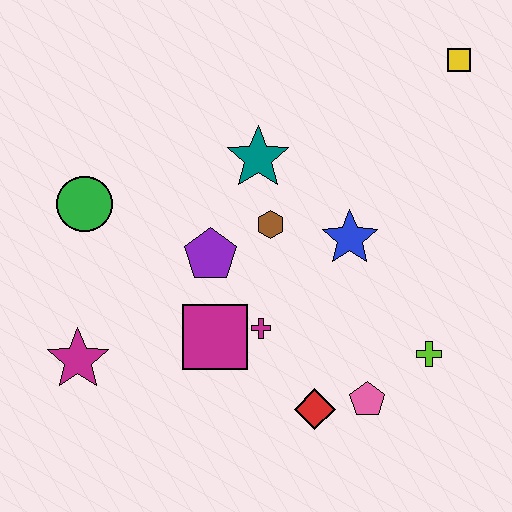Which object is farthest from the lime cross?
The green circle is farthest from the lime cross.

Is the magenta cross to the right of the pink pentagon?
No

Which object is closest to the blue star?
The brown hexagon is closest to the blue star.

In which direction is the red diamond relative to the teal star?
The red diamond is below the teal star.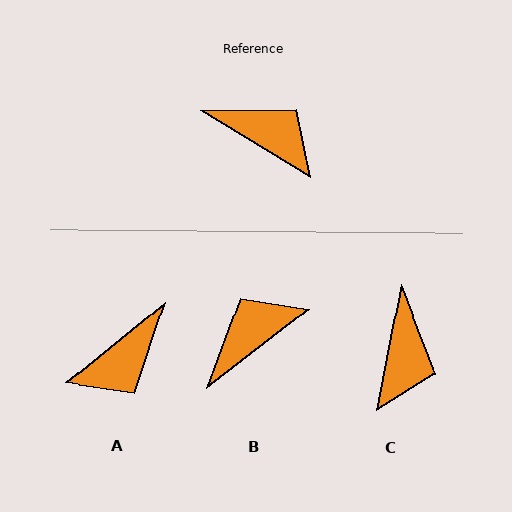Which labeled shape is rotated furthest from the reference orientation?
A, about 109 degrees away.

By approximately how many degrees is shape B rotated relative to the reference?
Approximately 69 degrees counter-clockwise.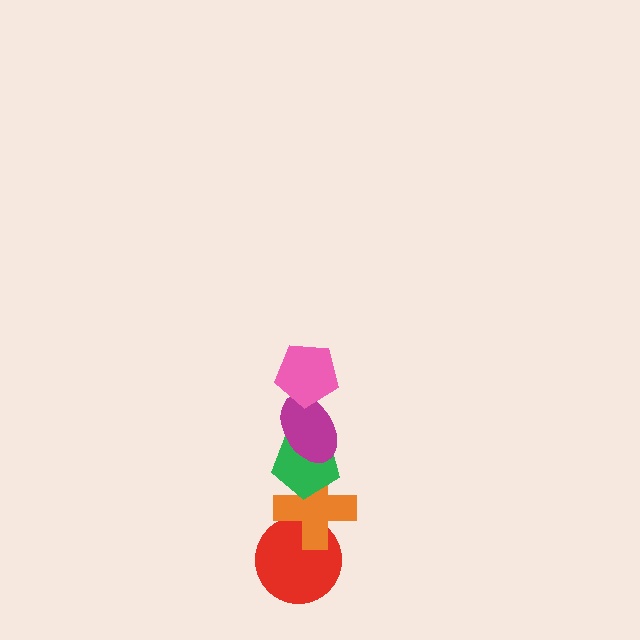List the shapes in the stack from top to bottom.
From top to bottom: the pink pentagon, the magenta ellipse, the green pentagon, the orange cross, the red circle.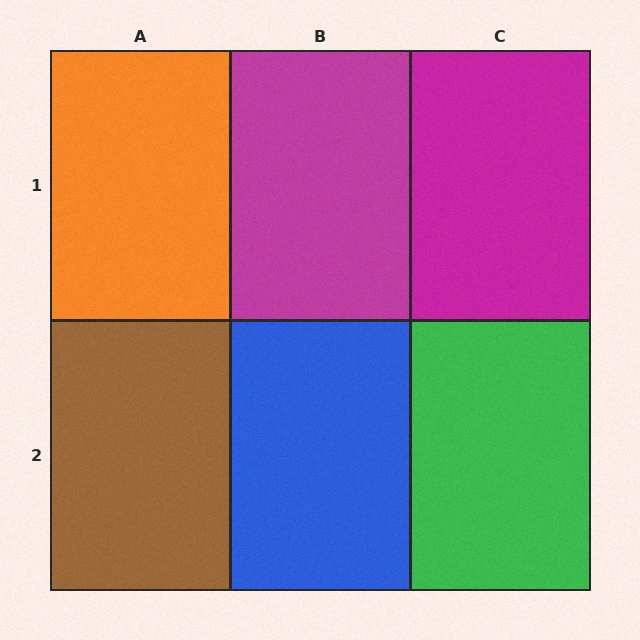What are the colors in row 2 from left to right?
Brown, blue, green.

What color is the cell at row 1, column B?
Magenta.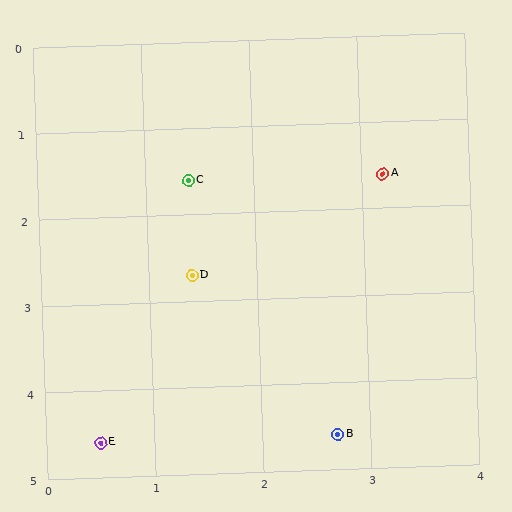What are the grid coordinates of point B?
Point B is at approximately (2.7, 4.6).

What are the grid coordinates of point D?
Point D is at approximately (1.4, 2.7).